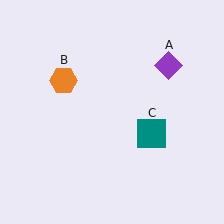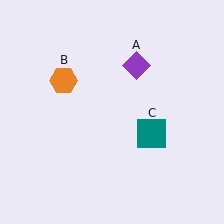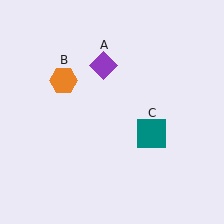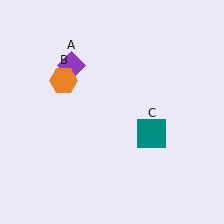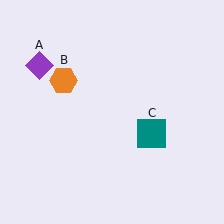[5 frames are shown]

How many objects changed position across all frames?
1 object changed position: purple diamond (object A).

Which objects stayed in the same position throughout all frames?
Orange hexagon (object B) and teal square (object C) remained stationary.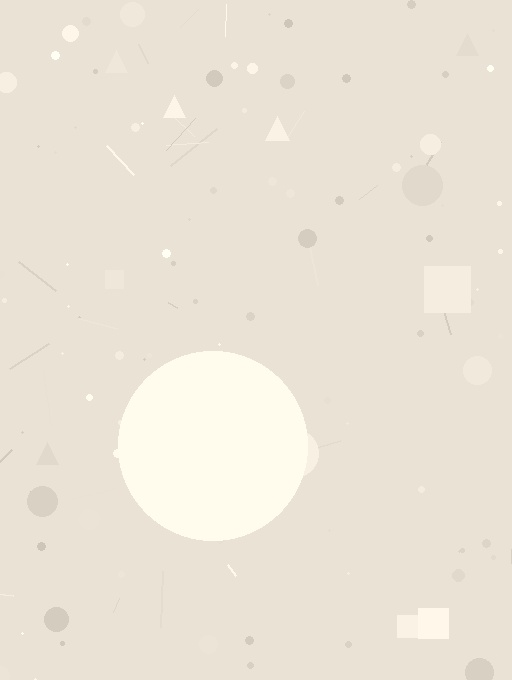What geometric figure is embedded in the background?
A circle is embedded in the background.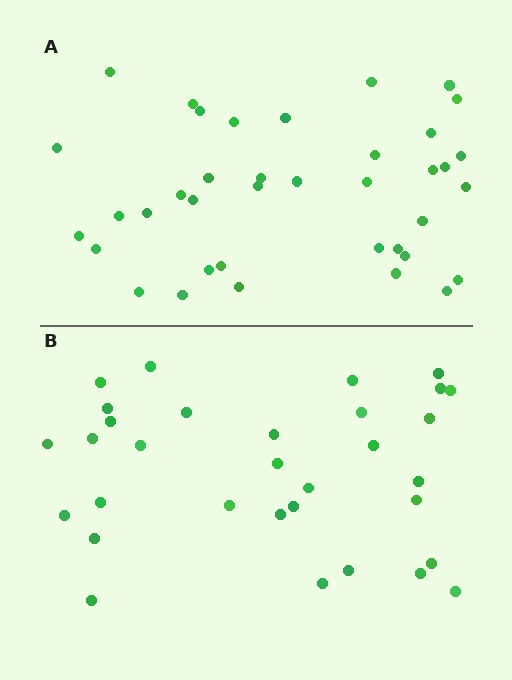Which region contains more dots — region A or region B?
Region A (the top region) has more dots.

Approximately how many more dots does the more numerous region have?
Region A has about 6 more dots than region B.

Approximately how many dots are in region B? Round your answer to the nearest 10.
About 30 dots. (The exact count is 32, which rounds to 30.)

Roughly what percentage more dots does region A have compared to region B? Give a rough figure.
About 20% more.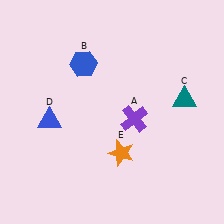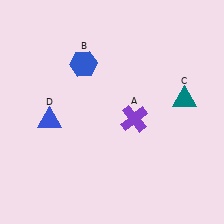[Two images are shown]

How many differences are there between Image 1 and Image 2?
There is 1 difference between the two images.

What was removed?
The orange star (E) was removed in Image 2.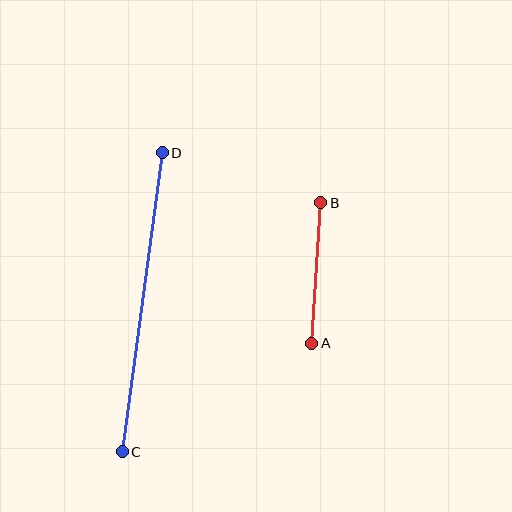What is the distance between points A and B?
The distance is approximately 141 pixels.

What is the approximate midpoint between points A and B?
The midpoint is at approximately (316, 273) pixels.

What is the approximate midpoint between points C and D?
The midpoint is at approximately (142, 302) pixels.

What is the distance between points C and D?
The distance is approximately 302 pixels.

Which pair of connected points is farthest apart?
Points C and D are farthest apart.